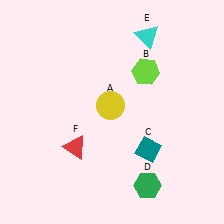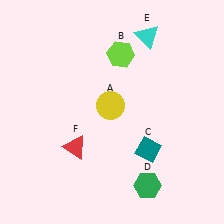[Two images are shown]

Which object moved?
The lime hexagon (B) moved left.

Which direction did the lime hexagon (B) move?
The lime hexagon (B) moved left.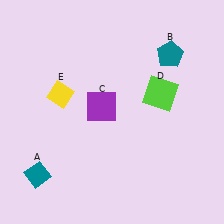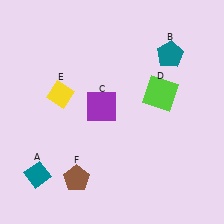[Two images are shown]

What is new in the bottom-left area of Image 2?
A brown pentagon (F) was added in the bottom-left area of Image 2.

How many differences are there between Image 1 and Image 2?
There is 1 difference between the two images.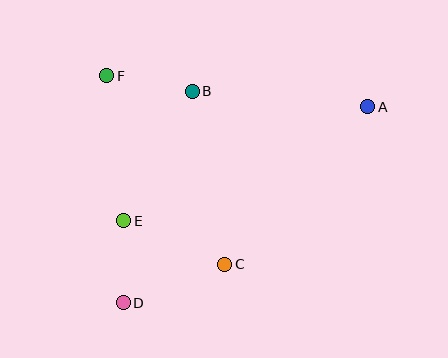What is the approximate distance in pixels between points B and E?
The distance between B and E is approximately 147 pixels.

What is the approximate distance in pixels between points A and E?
The distance between A and E is approximately 269 pixels.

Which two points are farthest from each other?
Points A and D are farthest from each other.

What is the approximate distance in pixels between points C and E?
The distance between C and E is approximately 110 pixels.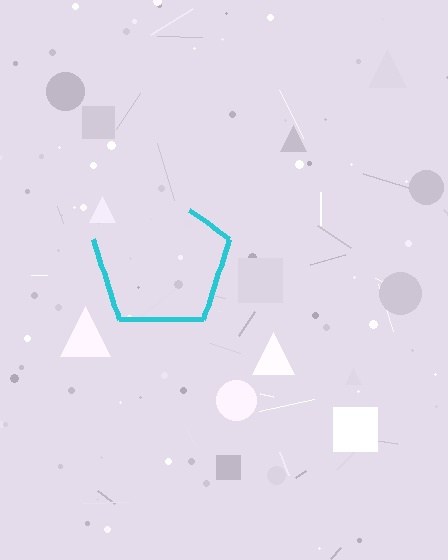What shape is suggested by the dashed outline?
The dashed outline suggests a pentagon.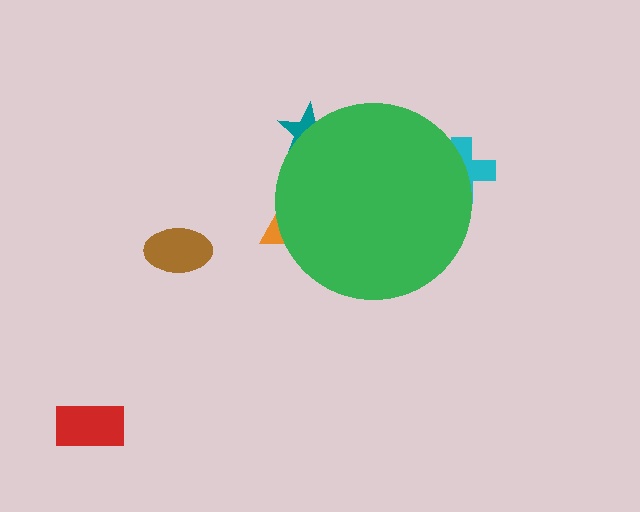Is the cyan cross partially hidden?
Yes, the cyan cross is partially hidden behind the green circle.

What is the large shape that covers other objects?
A green circle.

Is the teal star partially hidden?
Yes, the teal star is partially hidden behind the green circle.